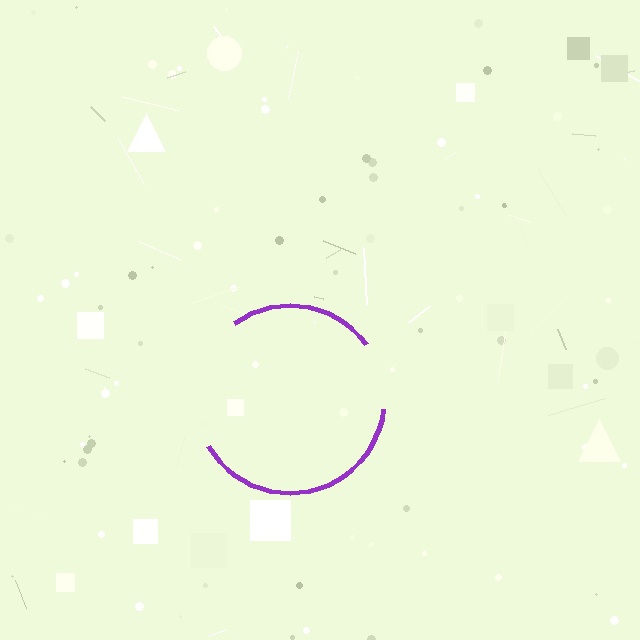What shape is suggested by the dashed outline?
The dashed outline suggests a circle.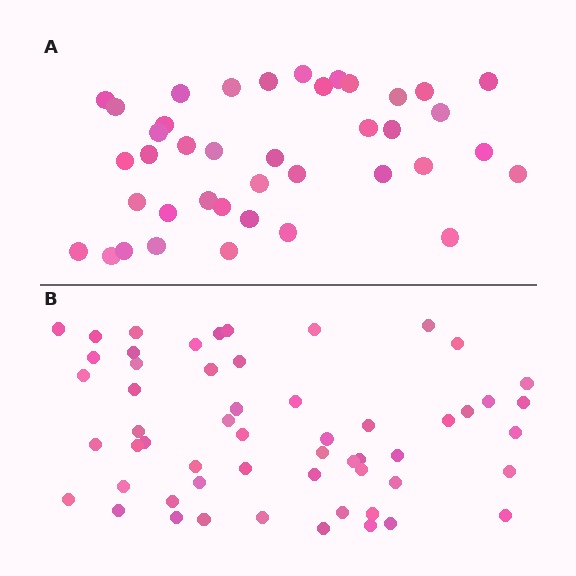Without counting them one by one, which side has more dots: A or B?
Region B (the bottom region) has more dots.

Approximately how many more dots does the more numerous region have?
Region B has approximately 15 more dots than region A.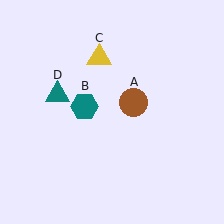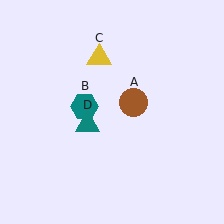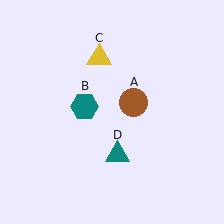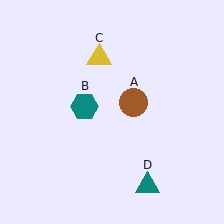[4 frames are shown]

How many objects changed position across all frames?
1 object changed position: teal triangle (object D).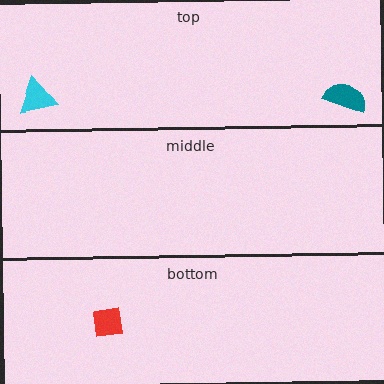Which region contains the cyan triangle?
The top region.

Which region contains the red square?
The bottom region.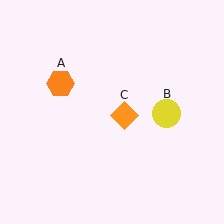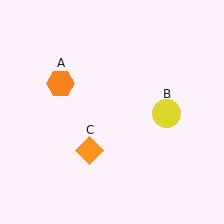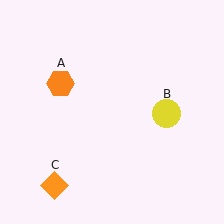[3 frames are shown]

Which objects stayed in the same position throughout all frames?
Orange hexagon (object A) and yellow circle (object B) remained stationary.